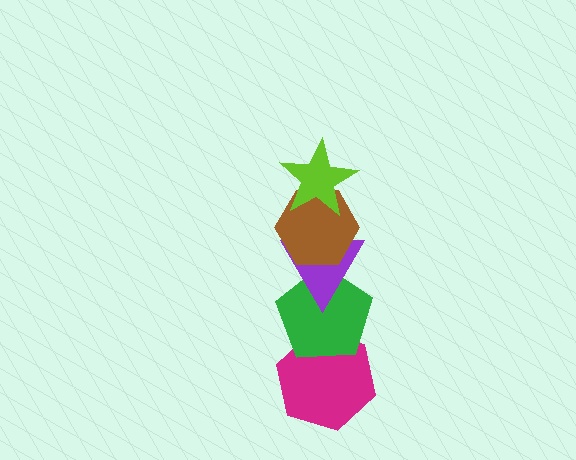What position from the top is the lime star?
The lime star is 1st from the top.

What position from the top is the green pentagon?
The green pentagon is 4th from the top.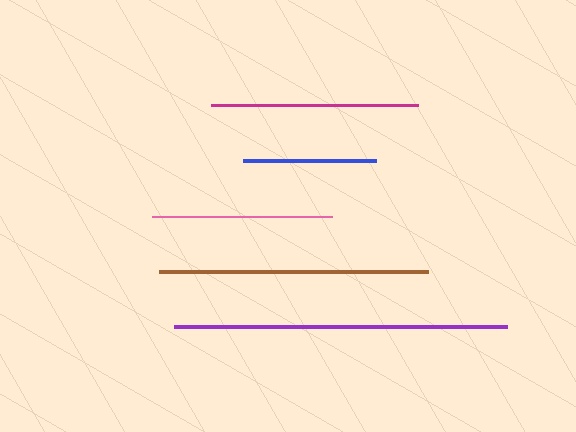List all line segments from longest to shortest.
From longest to shortest: purple, brown, magenta, pink, blue.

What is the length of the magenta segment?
The magenta segment is approximately 207 pixels long.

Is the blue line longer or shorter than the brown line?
The brown line is longer than the blue line.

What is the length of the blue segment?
The blue segment is approximately 133 pixels long.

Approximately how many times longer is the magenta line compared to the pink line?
The magenta line is approximately 1.2 times the length of the pink line.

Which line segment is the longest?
The purple line is the longest at approximately 333 pixels.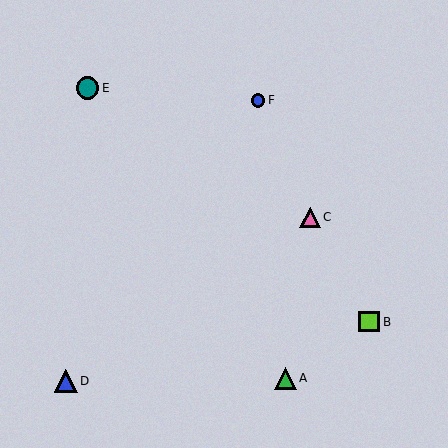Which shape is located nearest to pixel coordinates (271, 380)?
The green triangle (labeled A) at (285, 378) is nearest to that location.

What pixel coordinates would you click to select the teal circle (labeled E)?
Click at (88, 88) to select the teal circle E.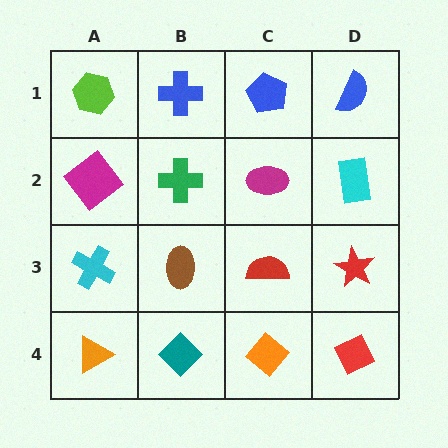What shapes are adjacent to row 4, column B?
A brown ellipse (row 3, column B), an orange triangle (row 4, column A), an orange diamond (row 4, column C).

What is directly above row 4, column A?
A cyan cross.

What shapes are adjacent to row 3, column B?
A green cross (row 2, column B), a teal diamond (row 4, column B), a cyan cross (row 3, column A), a red semicircle (row 3, column C).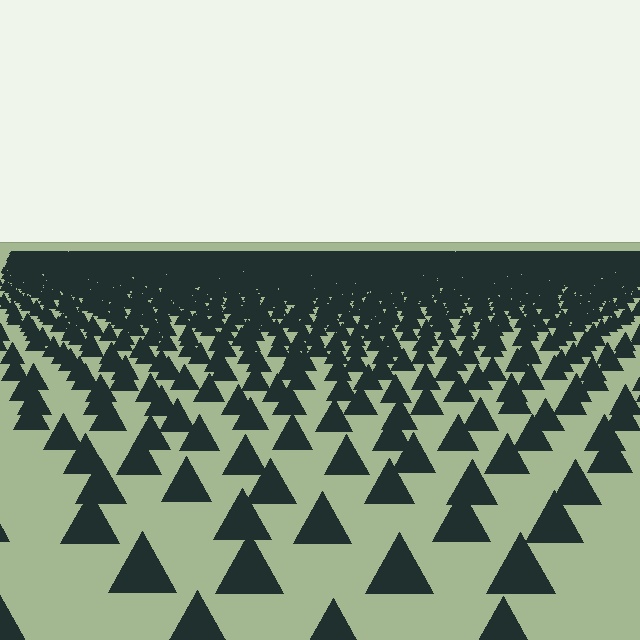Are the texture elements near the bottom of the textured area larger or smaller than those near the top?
Larger. Near the bottom, elements are closer to the viewer and appear at a bigger on-screen size.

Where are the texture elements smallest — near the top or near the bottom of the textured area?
Near the top.